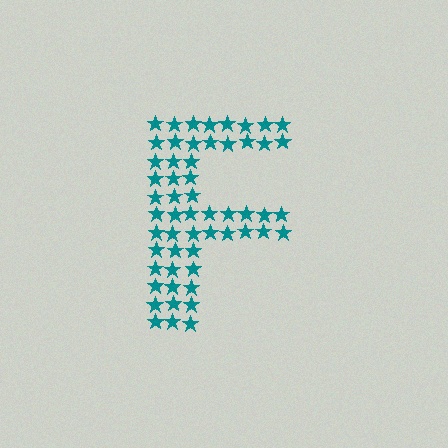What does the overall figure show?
The overall figure shows the letter F.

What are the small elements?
The small elements are stars.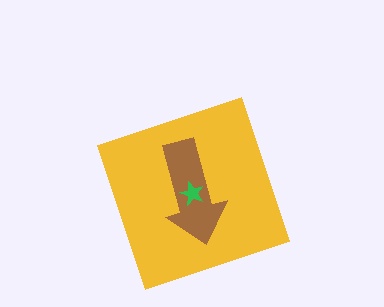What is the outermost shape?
The yellow diamond.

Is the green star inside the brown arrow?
Yes.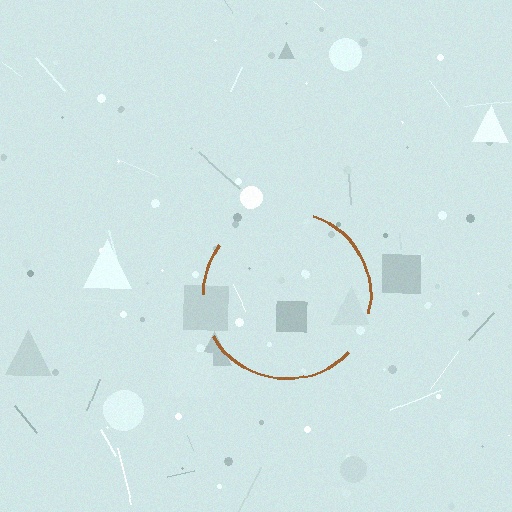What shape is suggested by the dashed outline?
The dashed outline suggests a circle.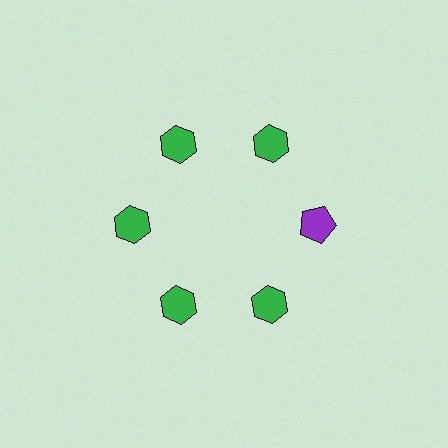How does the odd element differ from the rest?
It differs in both color (purple instead of green) and shape (pentagon instead of hexagon).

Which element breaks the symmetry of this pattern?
The purple pentagon at roughly the 3 o'clock position breaks the symmetry. All other shapes are green hexagons.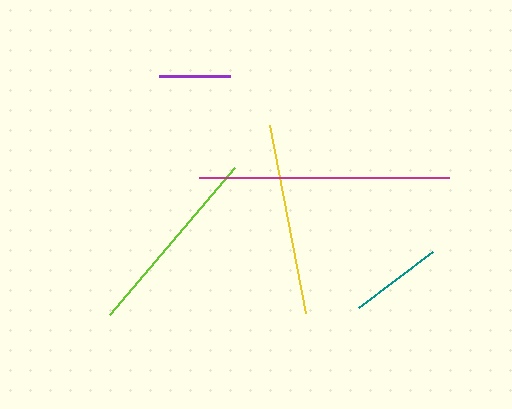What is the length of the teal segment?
The teal segment is approximately 93 pixels long.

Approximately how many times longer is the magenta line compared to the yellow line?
The magenta line is approximately 1.3 times the length of the yellow line.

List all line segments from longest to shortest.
From longest to shortest: magenta, lime, yellow, teal, purple.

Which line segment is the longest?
The magenta line is the longest at approximately 250 pixels.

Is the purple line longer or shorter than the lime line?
The lime line is longer than the purple line.